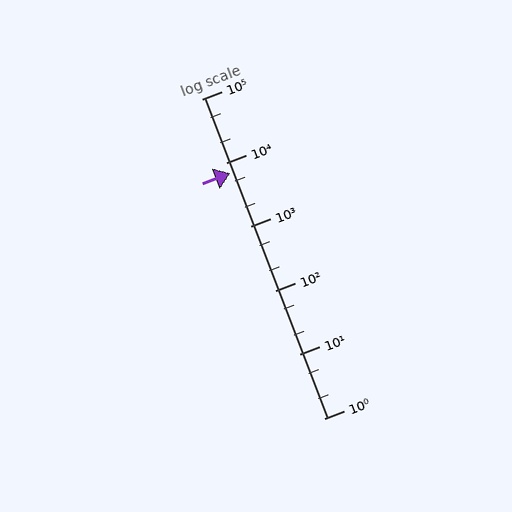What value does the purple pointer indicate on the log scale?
The pointer indicates approximately 6900.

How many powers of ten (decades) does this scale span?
The scale spans 5 decades, from 1 to 100000.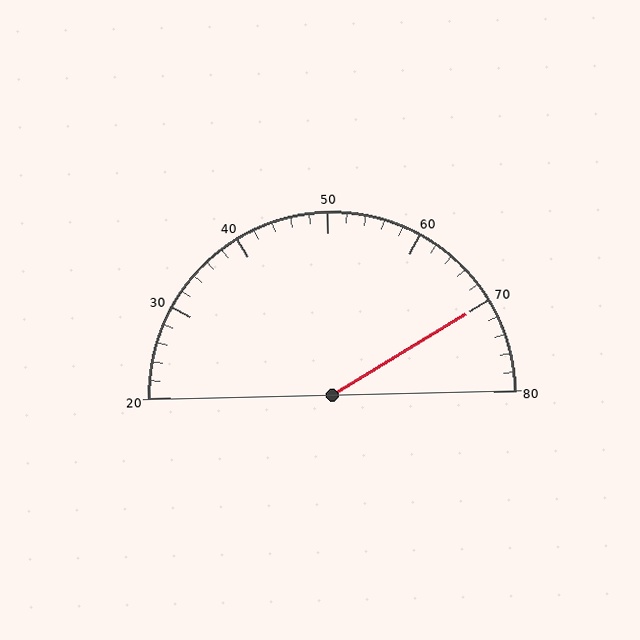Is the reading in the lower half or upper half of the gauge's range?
The reading is in the upper half of the range (20 to 80).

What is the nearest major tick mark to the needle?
The nearest major tick mark is 70.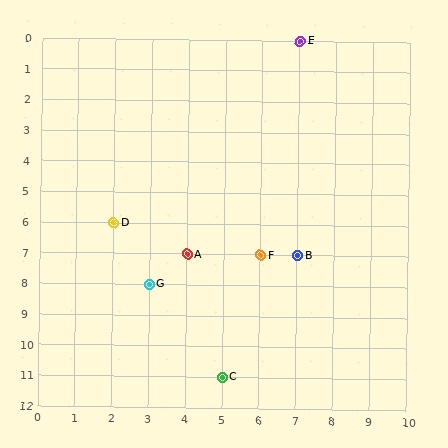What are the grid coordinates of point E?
Point E is at grid coordinates (7, 0).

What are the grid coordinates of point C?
Point C is at grid coordinates (5, 11).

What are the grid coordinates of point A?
Point A is at grid coordinates (4, 7).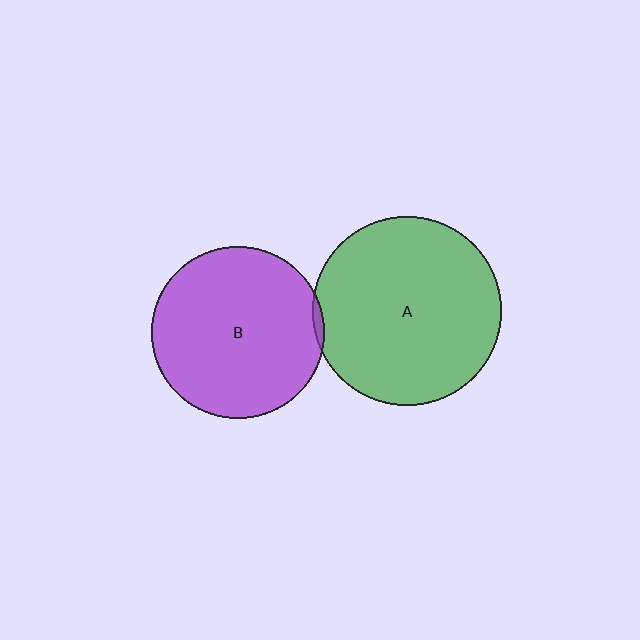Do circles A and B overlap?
Yes.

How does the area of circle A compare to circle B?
Approximately 1.2 times.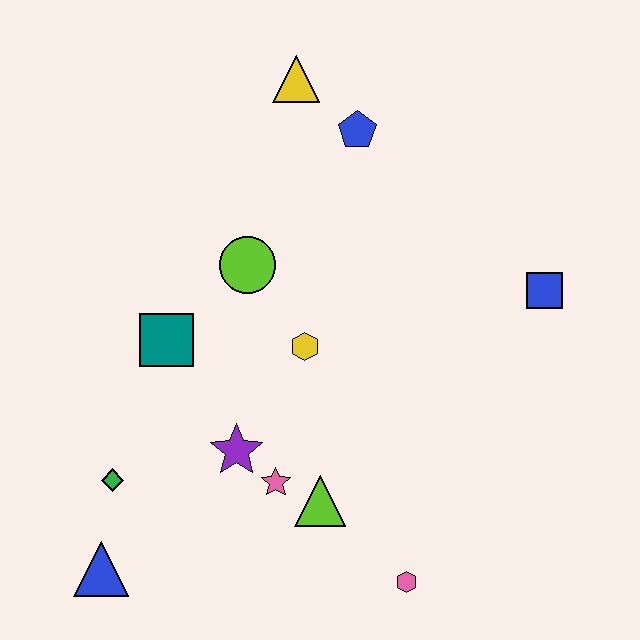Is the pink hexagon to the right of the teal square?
Yes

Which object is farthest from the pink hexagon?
The yellow triangle is farthest from the pink hexagon.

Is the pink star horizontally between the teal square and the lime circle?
No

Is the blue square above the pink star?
Yes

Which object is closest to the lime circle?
The yellow hexagon is closest to the lime circle.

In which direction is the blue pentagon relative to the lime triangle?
The blue pentagon is above the lime triangle.